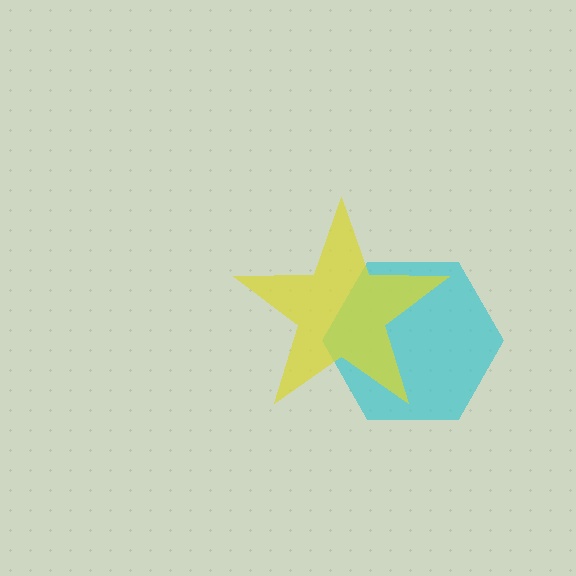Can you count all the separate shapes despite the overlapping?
Yes, there are 2 separate shapes.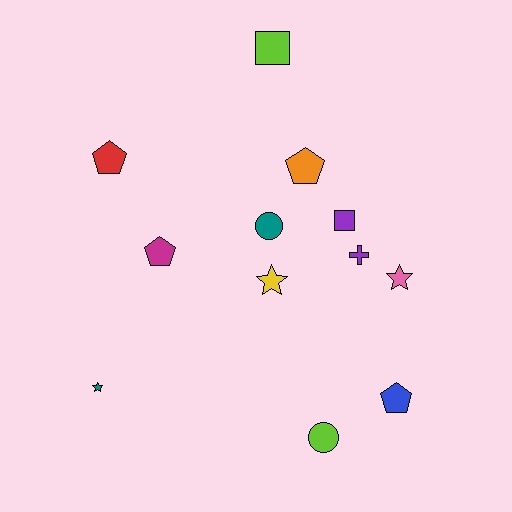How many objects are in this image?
There are 12 objects.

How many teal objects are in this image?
There are 2 teal objects.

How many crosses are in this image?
There is 1 cross.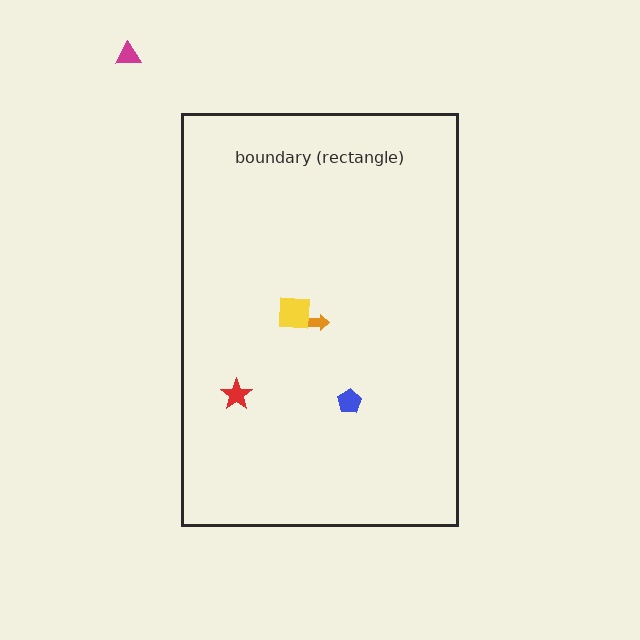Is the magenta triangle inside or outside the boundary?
Outside.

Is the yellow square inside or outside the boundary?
Inside.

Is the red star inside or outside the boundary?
Inside.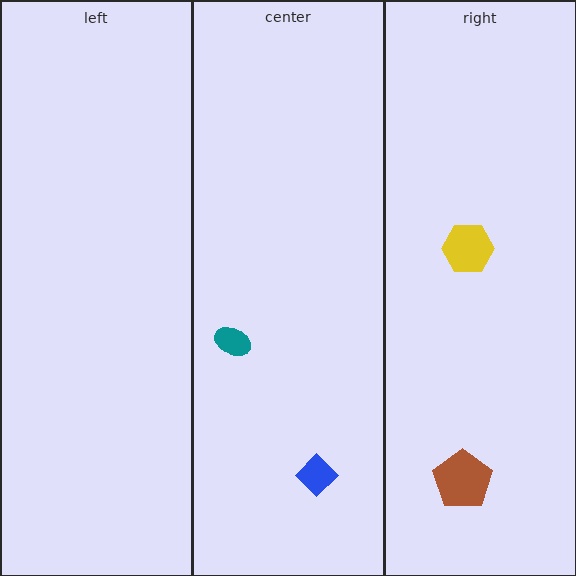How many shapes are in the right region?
2.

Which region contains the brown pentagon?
The right region.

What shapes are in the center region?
The teal ellipse, the blue diamond.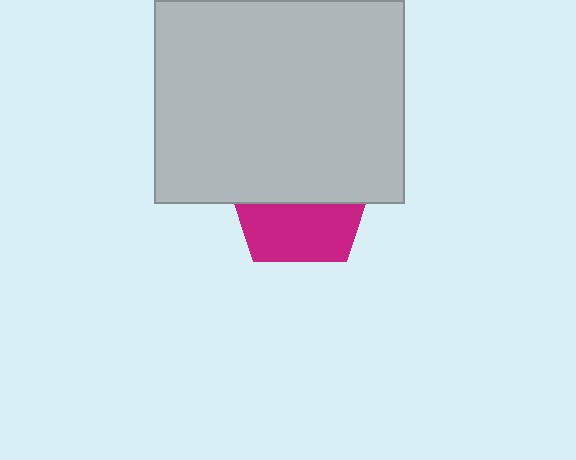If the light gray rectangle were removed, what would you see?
You would see the complete magenta pentagon.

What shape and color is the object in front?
The object in front is a light gray rectangle.